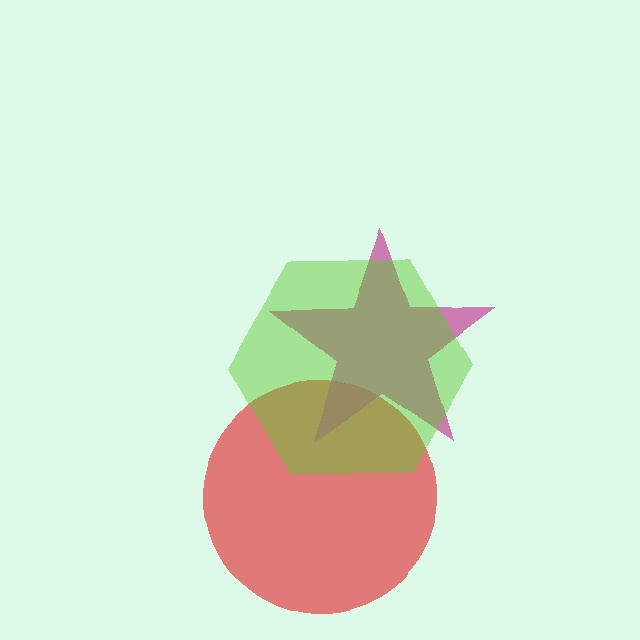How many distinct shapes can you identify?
There are 3 distinct shapes: a red circle, a magenta star, a lime hexagon.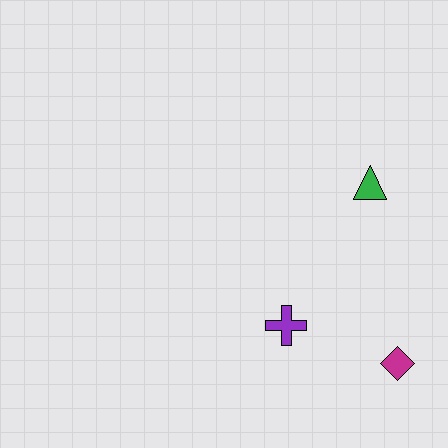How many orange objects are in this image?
There are no orange objects.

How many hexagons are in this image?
There are no hexagons.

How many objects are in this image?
There are 3 objects.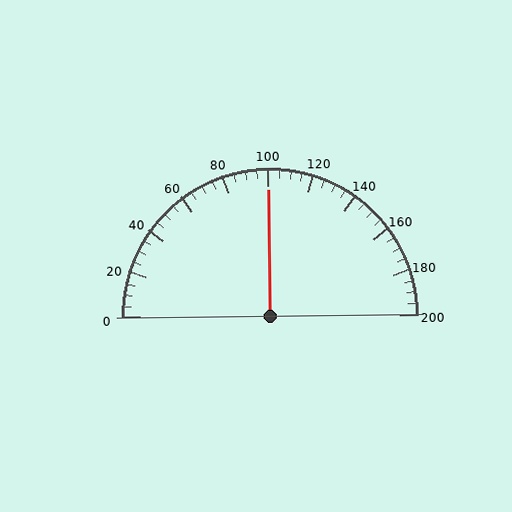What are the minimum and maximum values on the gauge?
The gauge ranges from 0 to 200.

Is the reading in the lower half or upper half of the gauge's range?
The reading is in the upper half of the range (0 to 200).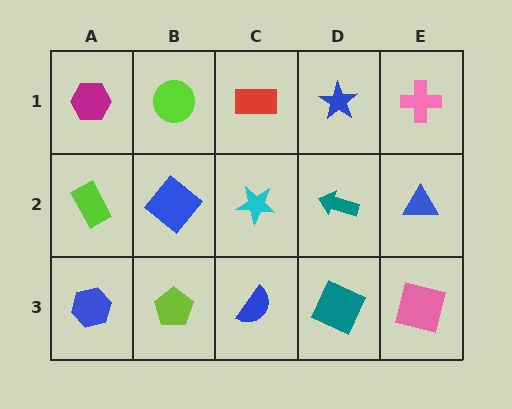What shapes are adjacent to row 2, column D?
A blue star (row 1, column D), a teal square (row 3, column D), a cyan star (row 2, column C), a blue triangle (row 2, column E).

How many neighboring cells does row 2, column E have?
3.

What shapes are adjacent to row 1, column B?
A blue diamond (row 2, column B), a magenta hexagon (row 1, column A), a red rectangle (row 1, column C).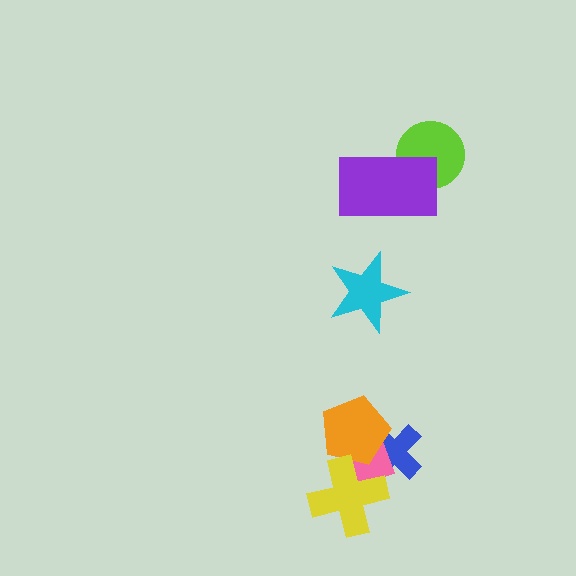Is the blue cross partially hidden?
Yes, it is partially covered by another shape.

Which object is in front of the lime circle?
The purple rectangle is in front of the lime circle.